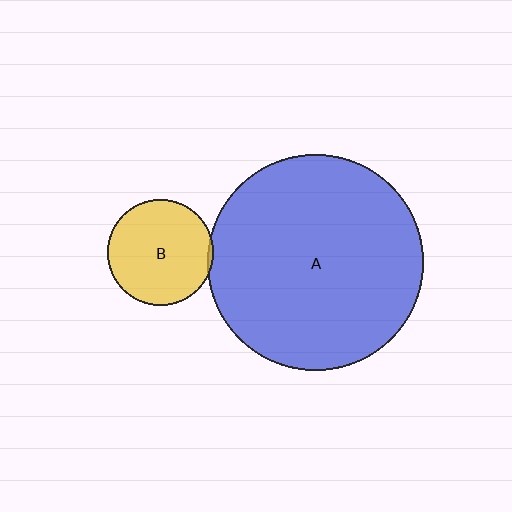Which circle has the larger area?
Circle A (blue).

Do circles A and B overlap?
Yes.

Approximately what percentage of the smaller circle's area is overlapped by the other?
Approximately 5%.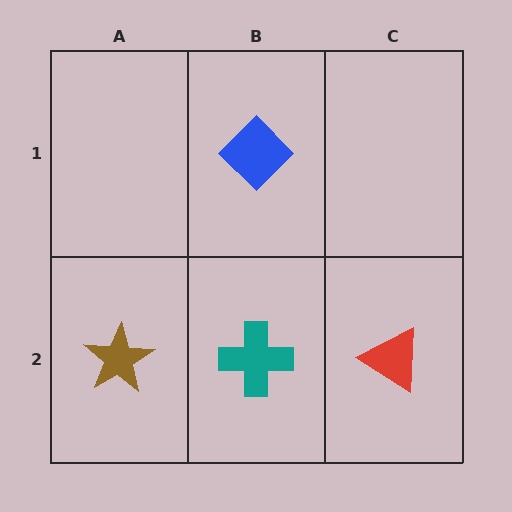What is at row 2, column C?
A red triangle.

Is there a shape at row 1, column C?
No, that cell is empty.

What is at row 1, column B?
A blue diamond.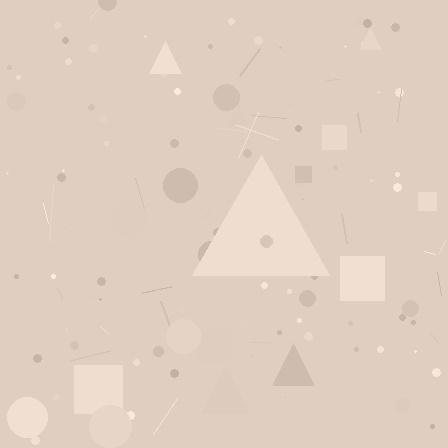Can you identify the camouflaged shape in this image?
The camouflaged shape is a triangle.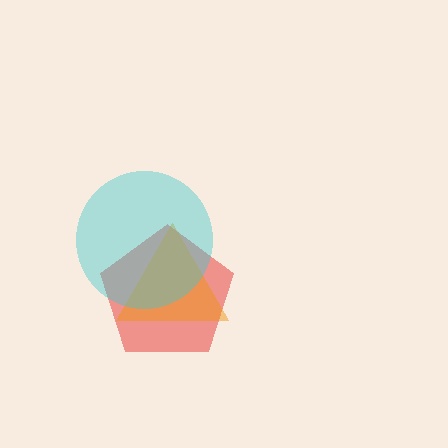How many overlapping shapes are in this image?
There are 3 overlapping shapes in the image.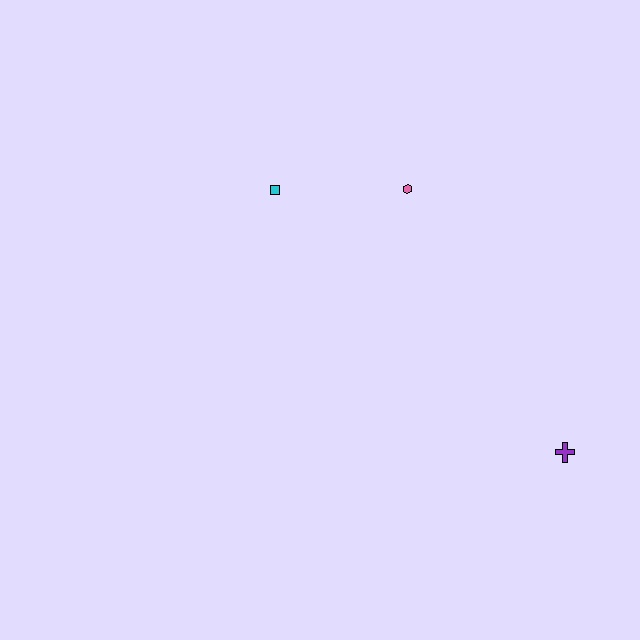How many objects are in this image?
There are 3 objects.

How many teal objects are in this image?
There are no teal objects.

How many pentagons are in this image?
There are no pentagons.